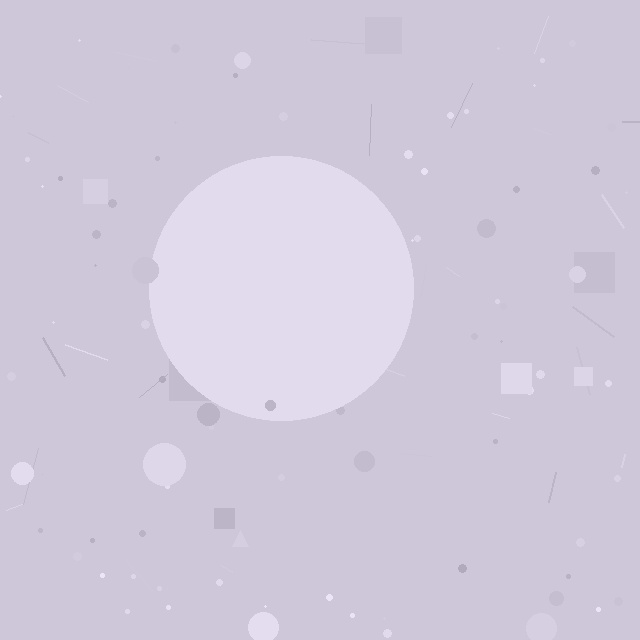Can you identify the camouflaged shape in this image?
The camouflaged shape is a circle.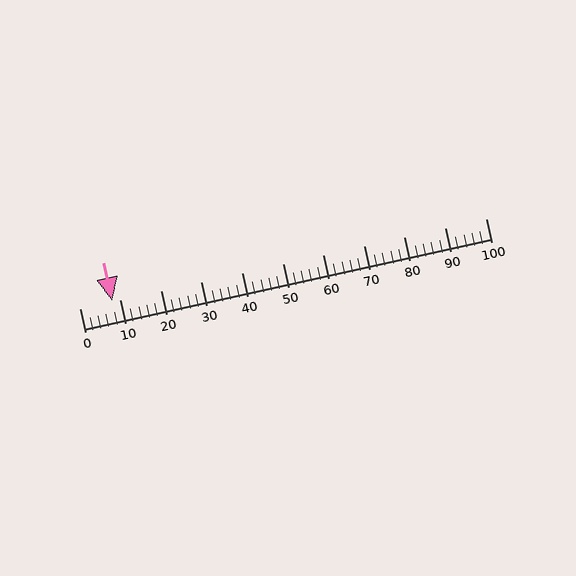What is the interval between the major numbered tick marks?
The major tick marks are spaced 10 units apart.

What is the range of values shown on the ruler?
The ruler shows values from 0 to 100.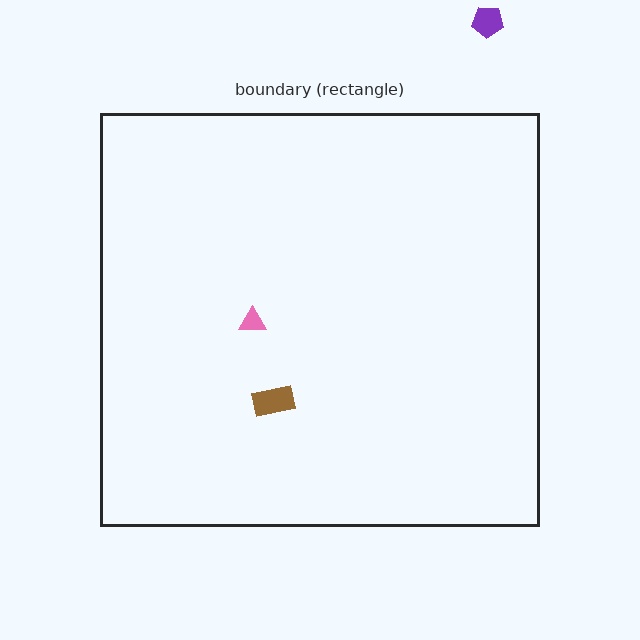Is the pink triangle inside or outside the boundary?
Inside.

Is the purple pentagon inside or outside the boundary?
Outside.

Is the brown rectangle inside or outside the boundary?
Inside.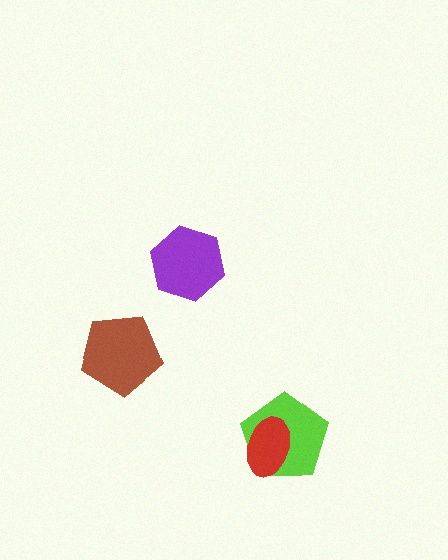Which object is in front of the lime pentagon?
The red ellipse is in front of the lime pentagon.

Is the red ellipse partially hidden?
No, no other shape covers it.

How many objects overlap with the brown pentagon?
0 objects overlap with the brown pentagon.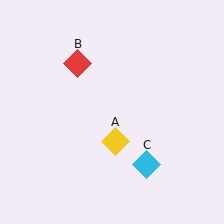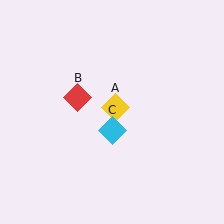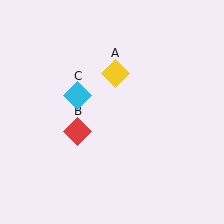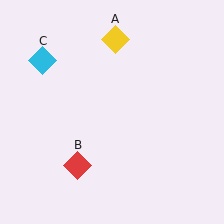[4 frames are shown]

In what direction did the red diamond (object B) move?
The red diamond (object B) moved down.